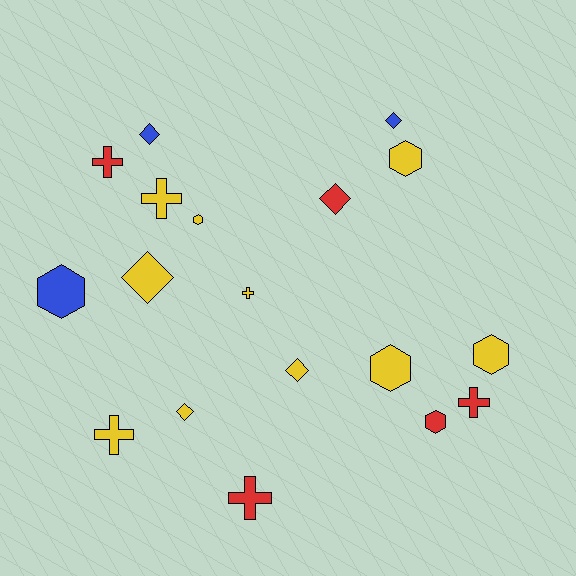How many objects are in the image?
There are 18 objects.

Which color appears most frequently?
Yellow, with 10 objects.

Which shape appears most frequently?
Hexagon, with 6 objects.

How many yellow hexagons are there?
There are 4 yellow hexagons.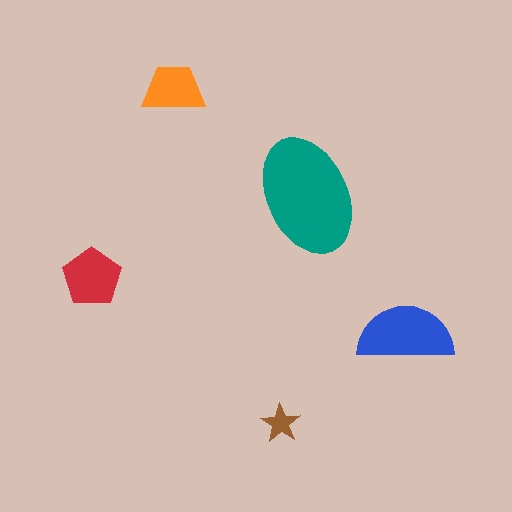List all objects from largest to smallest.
The teal ellipse, the blue semicircle, the red pentagon, the orange trapezoid, the brown star.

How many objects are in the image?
There are 5 objects in the image.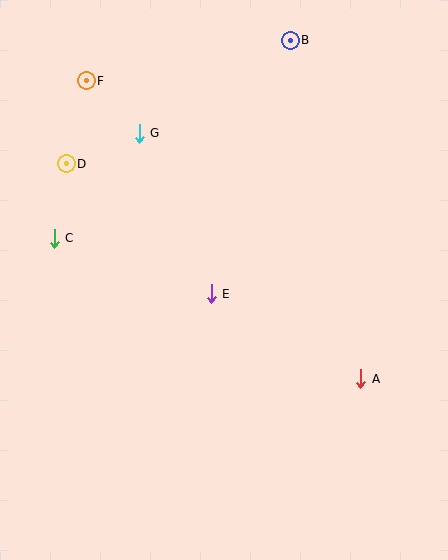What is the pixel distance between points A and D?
The distance between A and D is 365 pixels.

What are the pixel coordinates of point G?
Point G is at (139, 133).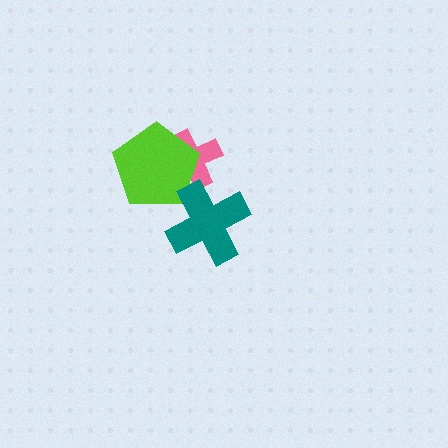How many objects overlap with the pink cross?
1 object overlaps with the pink cross.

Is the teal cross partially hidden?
No, no other shape covers it.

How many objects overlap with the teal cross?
1 object overlaps with the teal cross.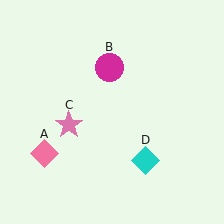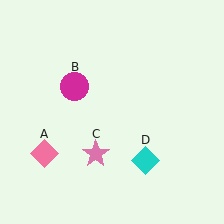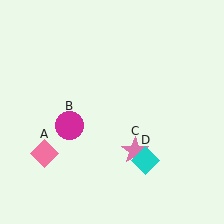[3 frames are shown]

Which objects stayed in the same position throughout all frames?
Pink diamond (object A) and cyan diamond (object D) remained stationary.